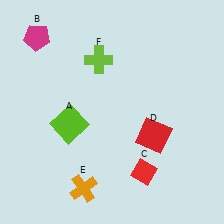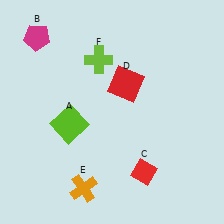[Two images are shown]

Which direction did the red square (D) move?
The red square (D) moved up.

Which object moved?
The red square (D) moved up.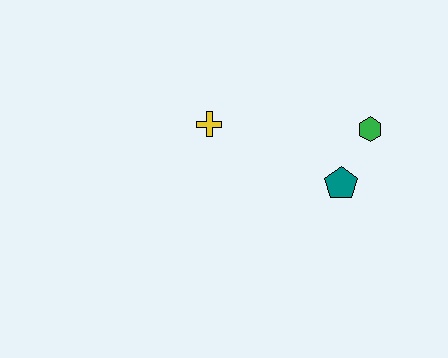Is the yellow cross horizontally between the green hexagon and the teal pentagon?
No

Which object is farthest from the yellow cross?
The green hexagon is farthest from the yellow cross.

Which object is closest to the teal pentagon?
The green hexagon is closest to the teal pentagon.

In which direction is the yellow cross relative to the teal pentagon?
The yellow cross is to the left of the teal pentagon.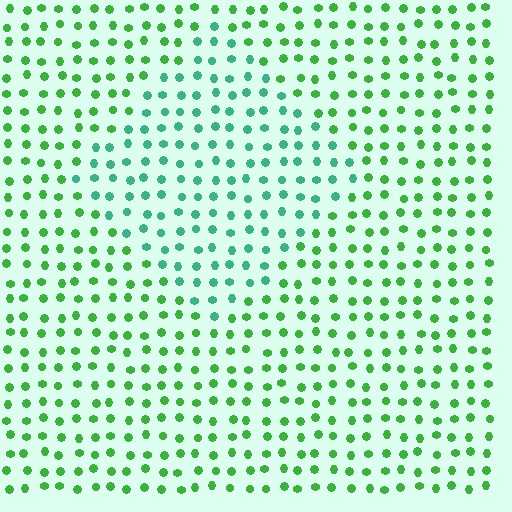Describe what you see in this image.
The image is filled with small green elements in a uniform arrangement. A diamond-shaped region is visible where the elements are tinted to a slightly different hue, forming a subtle color boundary.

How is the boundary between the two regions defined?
The boundary is defined purely by a slight shift in hue (about 38 degrees). Spacing, size, and orientation are identical on both sides.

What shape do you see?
I see a diamond.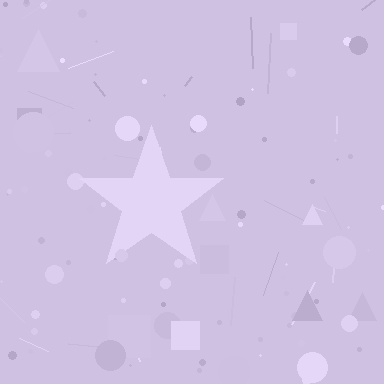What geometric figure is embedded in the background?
A star is embedded in the background.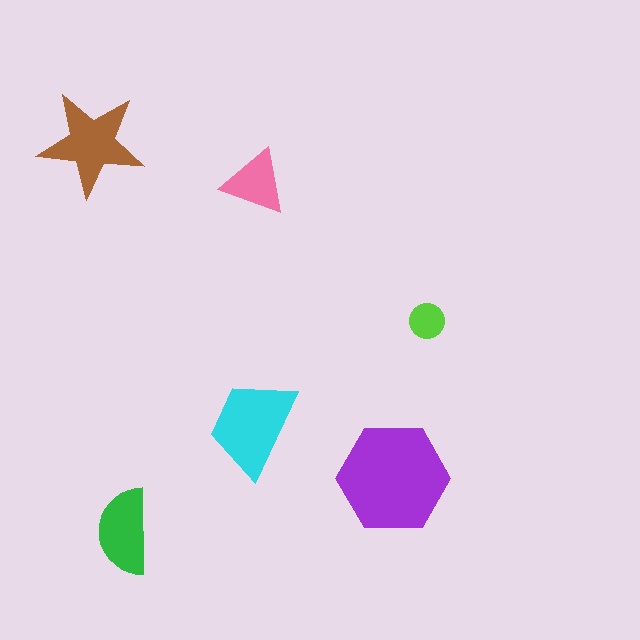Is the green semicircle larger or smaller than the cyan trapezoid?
Smaller.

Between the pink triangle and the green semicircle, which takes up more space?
The green semicircle.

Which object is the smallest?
The lime circle.